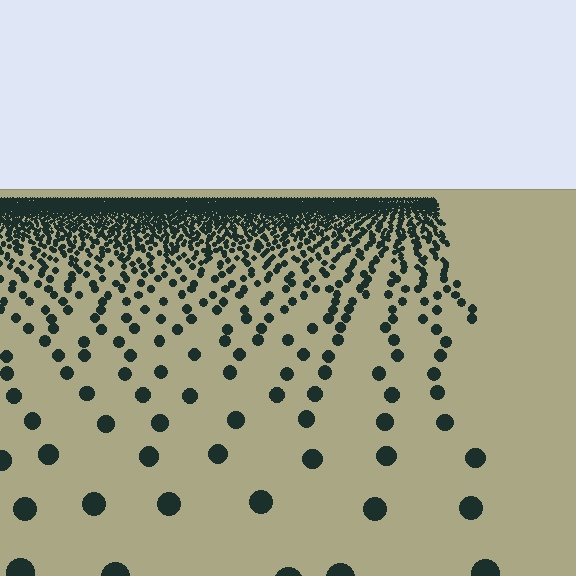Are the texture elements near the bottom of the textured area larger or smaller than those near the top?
Larger. Near the bottom, elements are closer to the viewer and appear at a bigger on-screen size.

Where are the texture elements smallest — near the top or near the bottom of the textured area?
Near the top.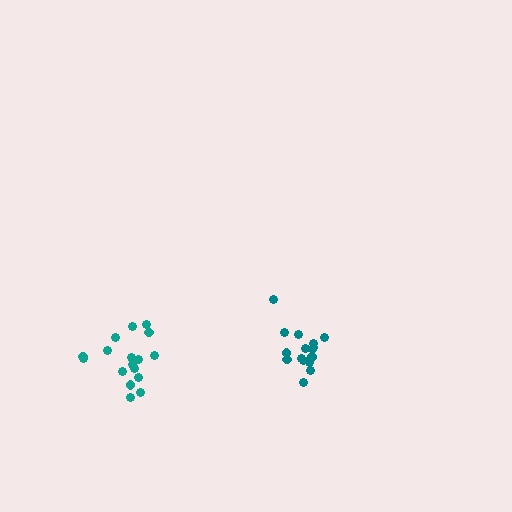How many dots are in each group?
Group 1: 16 dots, Group 2: 17 dots (33 total).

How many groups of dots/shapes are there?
There are 2 groups.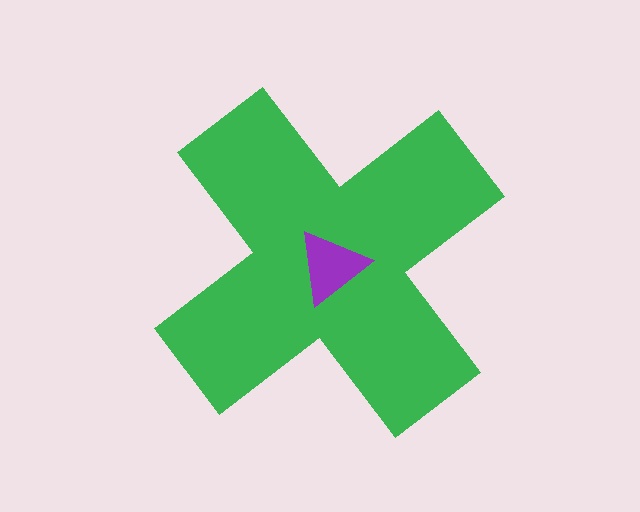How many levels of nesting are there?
2.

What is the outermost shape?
The green cross.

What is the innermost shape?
The purple triangle.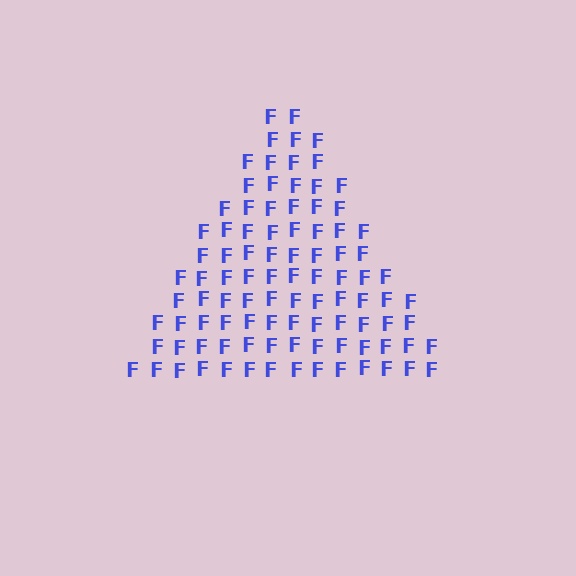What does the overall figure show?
The overall figure shows a triangle.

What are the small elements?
The small elements are letter F's.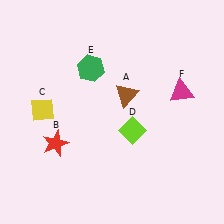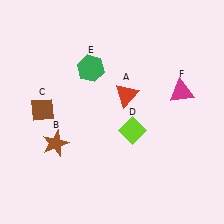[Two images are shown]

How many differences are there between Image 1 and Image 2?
There are 3 differences between the two images.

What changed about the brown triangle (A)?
In Image 1, A is brown. In Image 2, it changed to red.